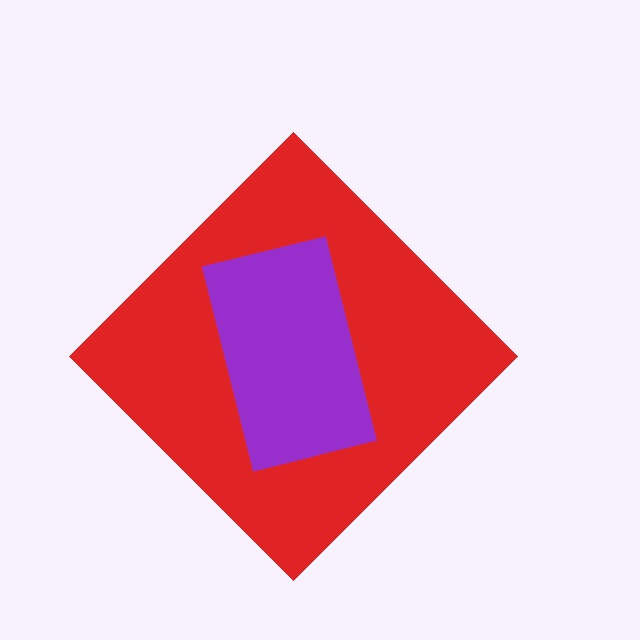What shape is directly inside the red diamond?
The purple rectangle.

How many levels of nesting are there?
2.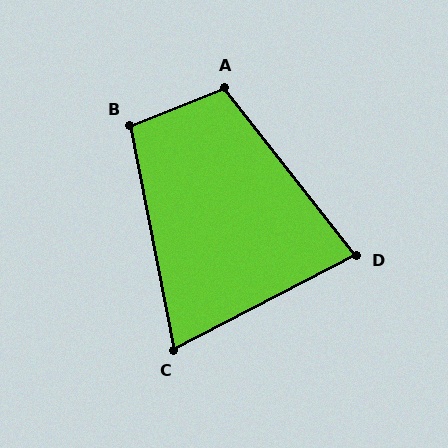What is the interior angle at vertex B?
Approximately 101 degrees (obtuse).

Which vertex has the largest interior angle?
A, at approximately 106 degrees.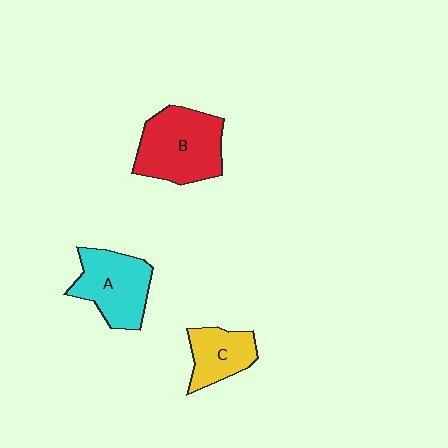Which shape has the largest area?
Shape B (red).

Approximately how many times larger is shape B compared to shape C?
Approximately 1.8 times.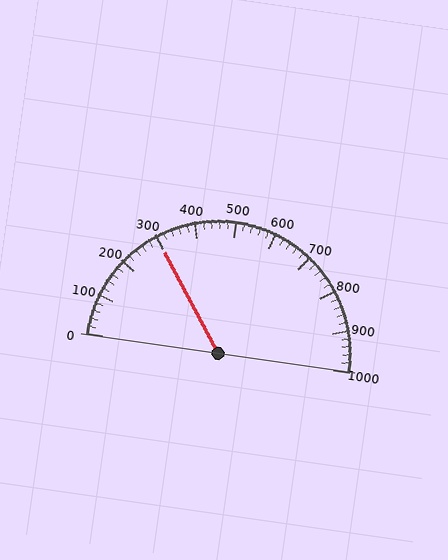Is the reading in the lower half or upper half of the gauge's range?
The reading is in the lower half of the range (0 to 1000).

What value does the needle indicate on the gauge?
The needle indicates approximately 300.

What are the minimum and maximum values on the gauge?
The gauge ranges from 0 to 1000.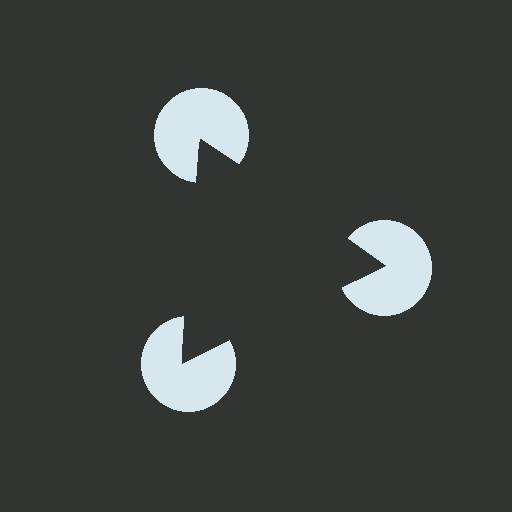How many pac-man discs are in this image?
There are 3 — one at each vertex of the illusory triangle.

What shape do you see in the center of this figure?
An illusory triangle — its edges are inferred from the aligned wedge cuts in the pac-man discs, not physically drawn.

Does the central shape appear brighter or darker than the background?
It typically appears slightly darker than the background, even though no actual brightness change is drawn.